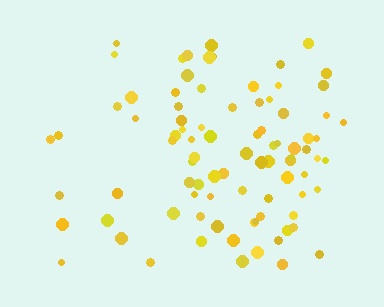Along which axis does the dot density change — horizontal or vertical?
Horizontal.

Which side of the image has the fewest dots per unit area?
The left.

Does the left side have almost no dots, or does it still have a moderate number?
Still a moderate number, just noticeably fewer than the right.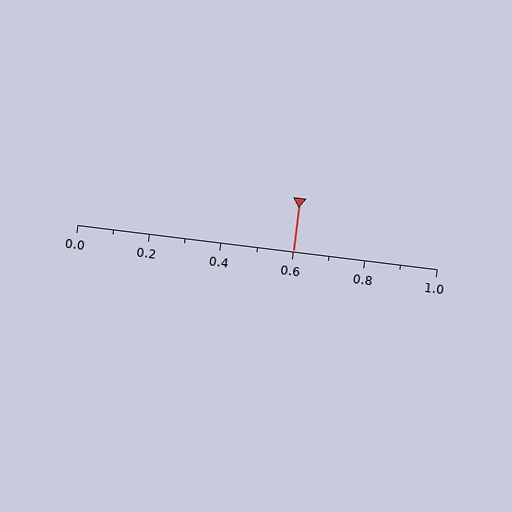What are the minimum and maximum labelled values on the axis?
The axis runs from 0.0 to 1.0.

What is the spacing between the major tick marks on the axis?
The major ticks are spaced 0.2 apart.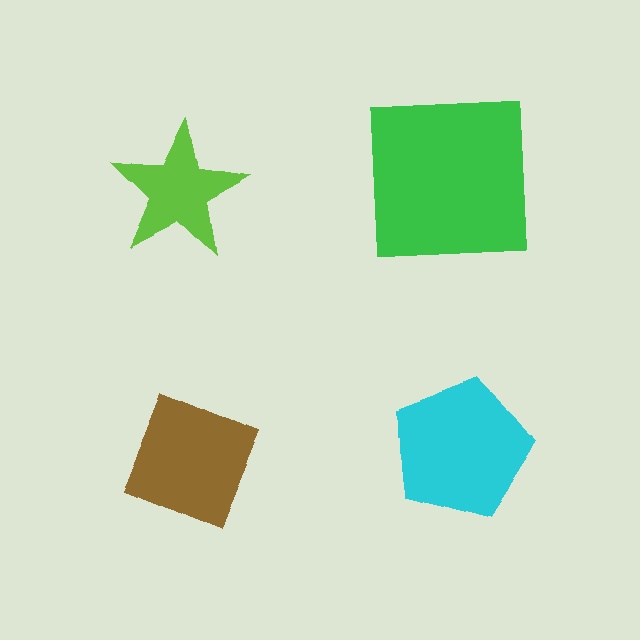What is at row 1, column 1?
A lime star.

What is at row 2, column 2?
A cyan pentagon.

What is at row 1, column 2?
A green square.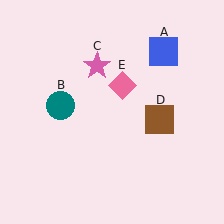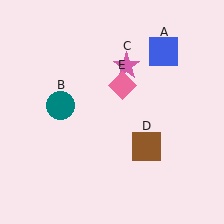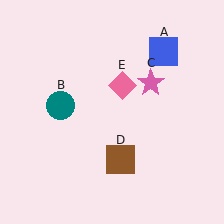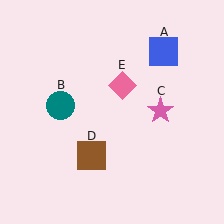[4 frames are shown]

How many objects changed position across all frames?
2 objects changed position: pink star (object C), brown square (object D).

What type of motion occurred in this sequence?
The pink star (object C), brown square (object D) rotated clockwise around the center of the scene.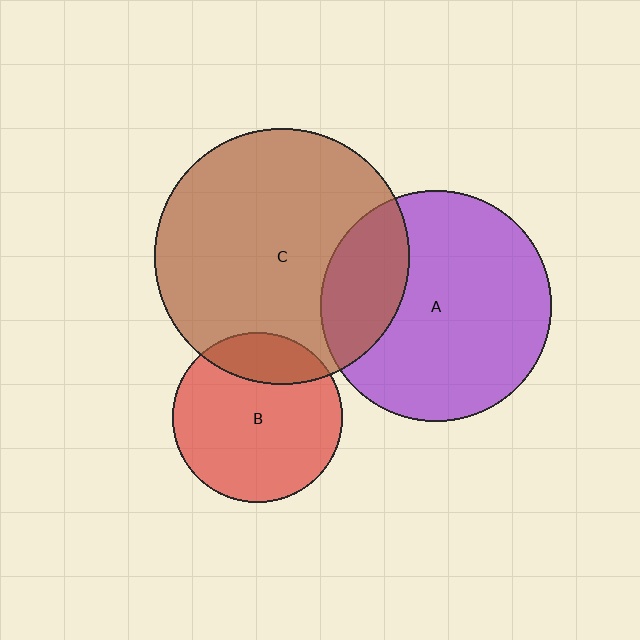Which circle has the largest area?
Circle C (brown).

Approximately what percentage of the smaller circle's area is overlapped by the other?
Approximately 20%.